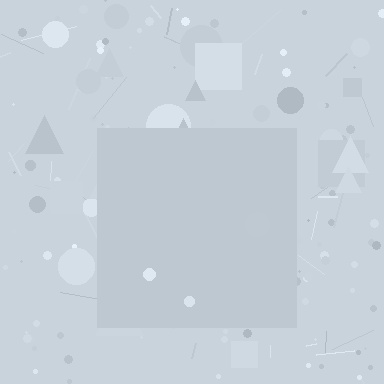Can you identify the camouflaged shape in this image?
The camouflaged shape is a square.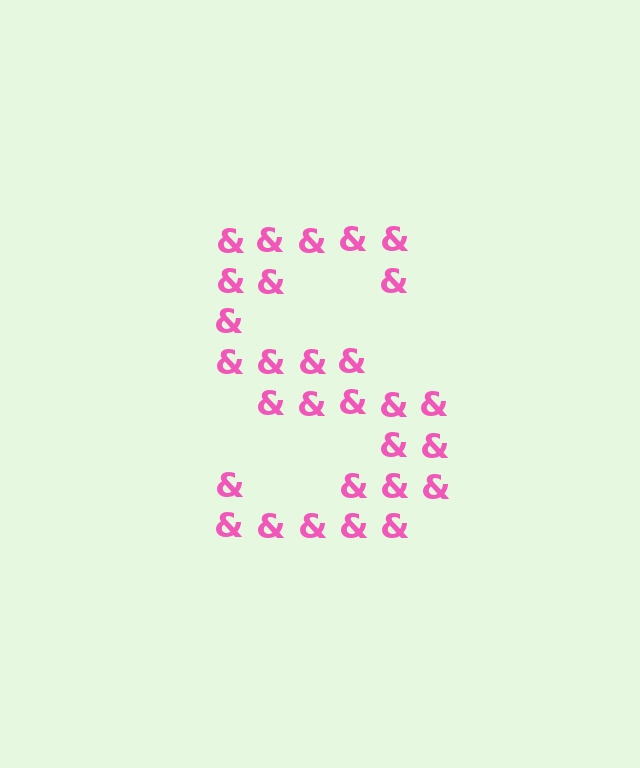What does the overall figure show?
The overall figure shows the letter S.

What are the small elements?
The small elements are ampersands.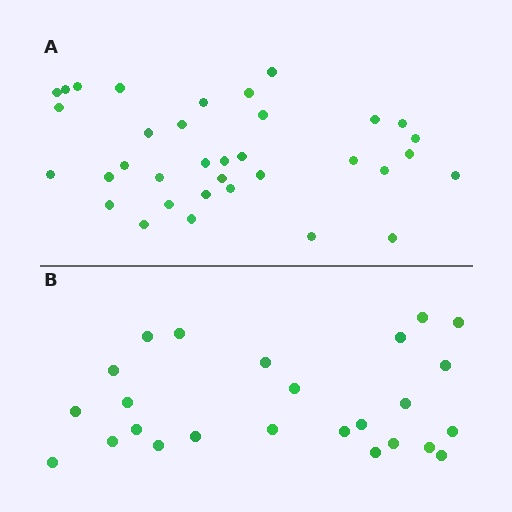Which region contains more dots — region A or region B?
Region A (the top region) has more dots.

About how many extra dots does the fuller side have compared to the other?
Region A has roughly 10 or so more dots than region B.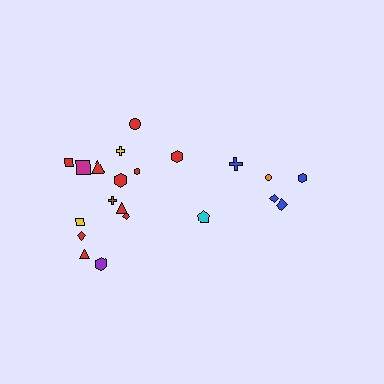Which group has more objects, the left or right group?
The left group.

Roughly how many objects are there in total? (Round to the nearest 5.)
Roughly 20 objects in total.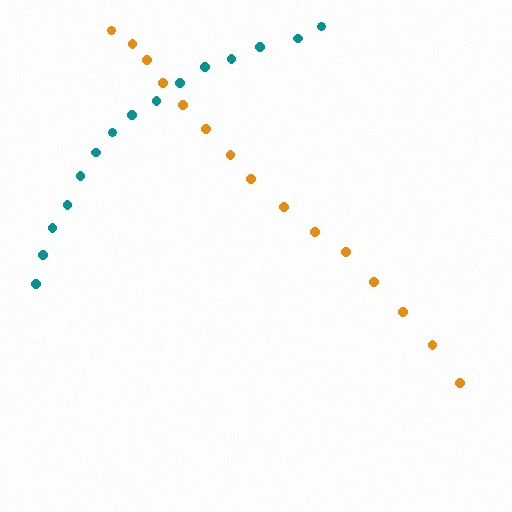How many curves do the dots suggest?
There are 2 distinct paths.